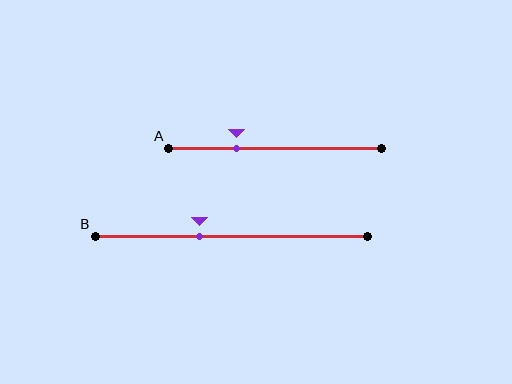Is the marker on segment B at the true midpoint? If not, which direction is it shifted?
No, the marker on segment B is shifted to the left by about 12% of the segment length.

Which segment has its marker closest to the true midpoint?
Segment B has its marker closest to the true midpoint.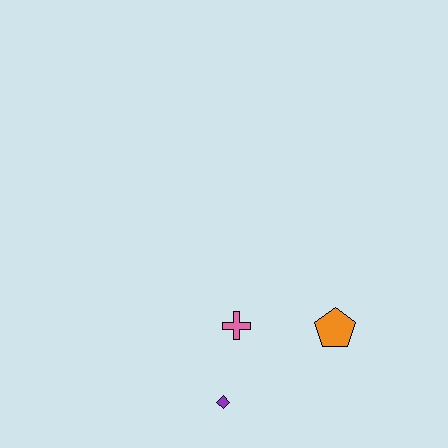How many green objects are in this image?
There are no green objects.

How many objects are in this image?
There are 3 objects.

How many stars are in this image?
There are no stars.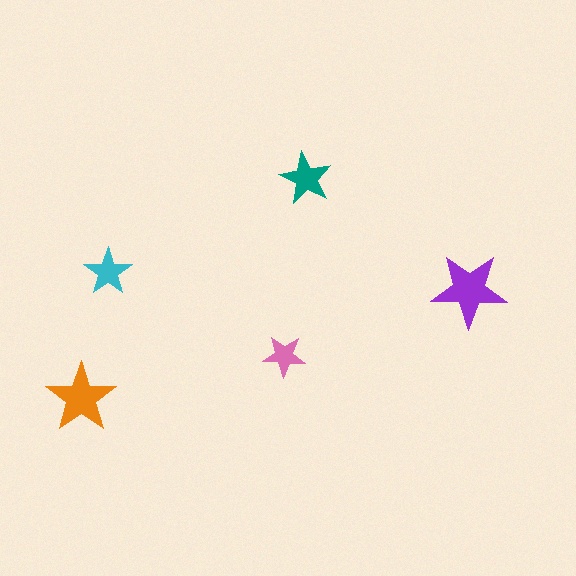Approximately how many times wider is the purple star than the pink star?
About 2 times wider.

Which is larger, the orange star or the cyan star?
The orange one.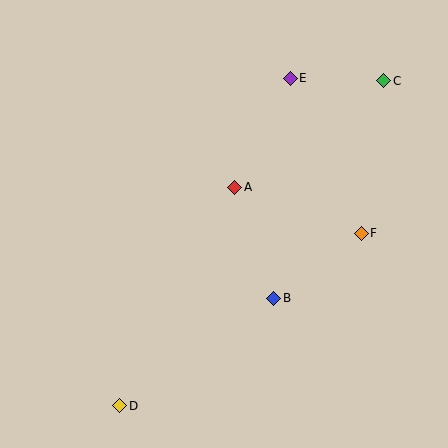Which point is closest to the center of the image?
Point A at (235, 187) is closest to the center.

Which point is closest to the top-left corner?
Point A is closest to the top-left corner.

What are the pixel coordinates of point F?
Point F is at (361, 233).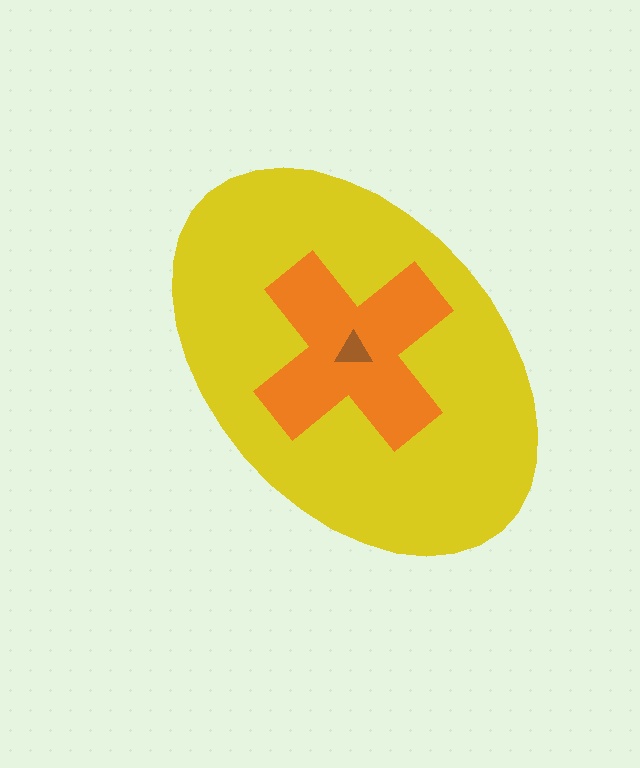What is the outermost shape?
The yellow ellipse.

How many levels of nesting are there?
3.